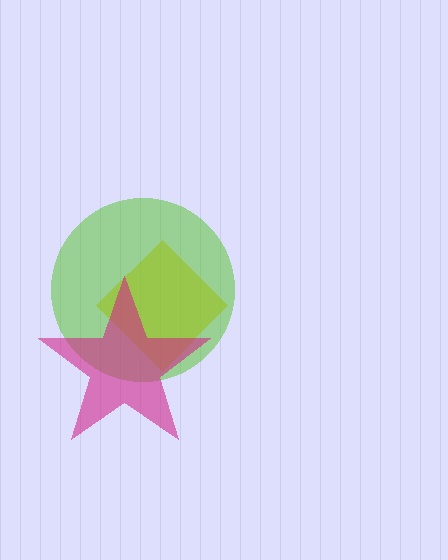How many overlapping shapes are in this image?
There are 3 overlapping shapes in the image.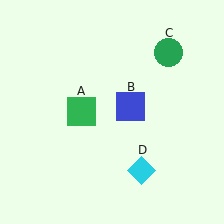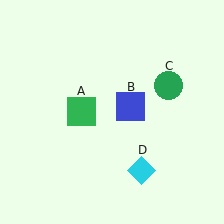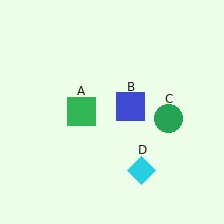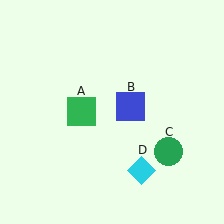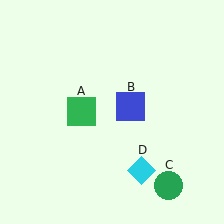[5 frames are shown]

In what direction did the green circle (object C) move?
The green circle (object C) moved down.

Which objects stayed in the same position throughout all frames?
Green square (object A) and blue square (object B) and cyan diamond (object D) remained stationary.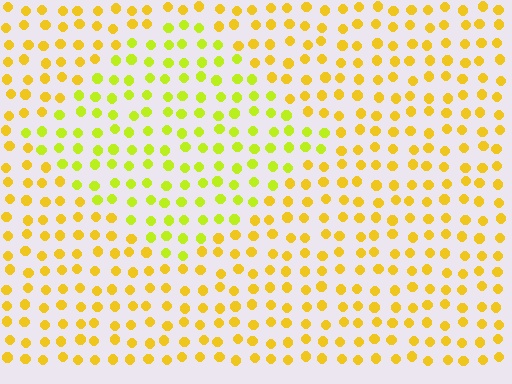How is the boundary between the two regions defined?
The boundary is defined purely by a slight shift in hue (about 28 degrees). Spacing, size, and orientation are identical on both sides.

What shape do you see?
I see a diamond.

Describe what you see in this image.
The image is filled with small yellow elements in a uniform arrangement. A diamond-shaped region is visible where the elements are tinted to a slightly different hue, forming a subtle color boundary.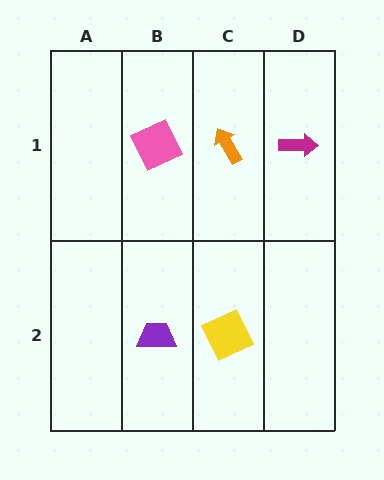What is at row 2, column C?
A yellow square.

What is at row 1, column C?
An orange arrow.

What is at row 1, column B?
A pink square.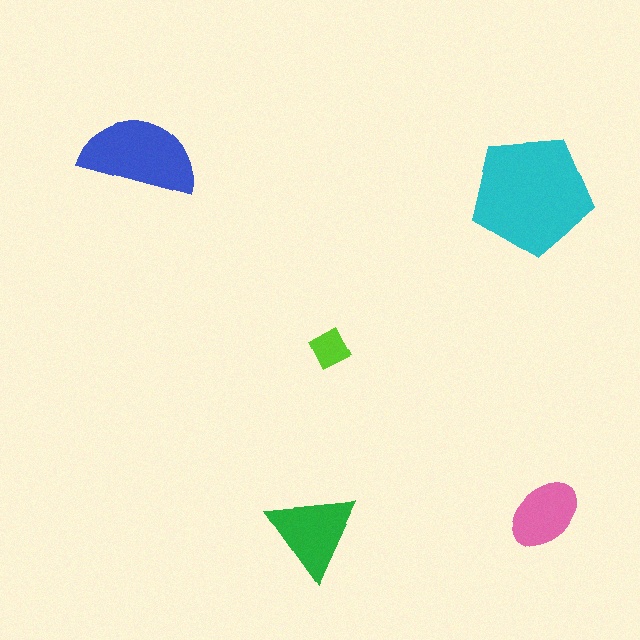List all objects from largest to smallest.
The cyan pentagon, the blue semicircle, the green triangle, the pink ellipse, the lime diamond.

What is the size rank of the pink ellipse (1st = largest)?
4th.